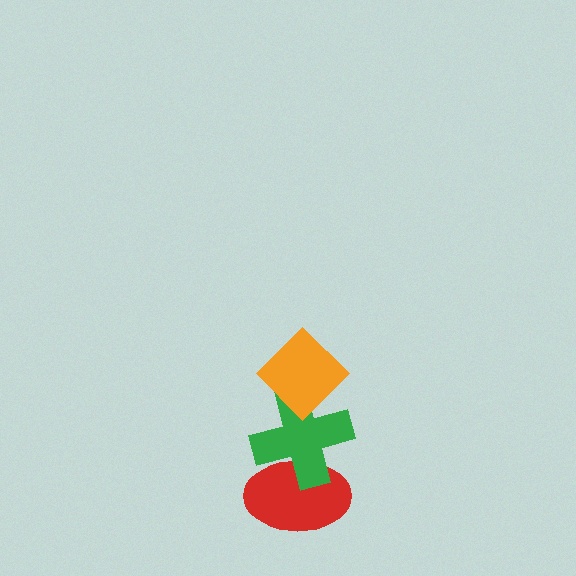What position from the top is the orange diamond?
The orange diamond is 1st from the top.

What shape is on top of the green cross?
The orange diamond is on top of the green cross.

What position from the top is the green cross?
The green cross is 2nd from the top.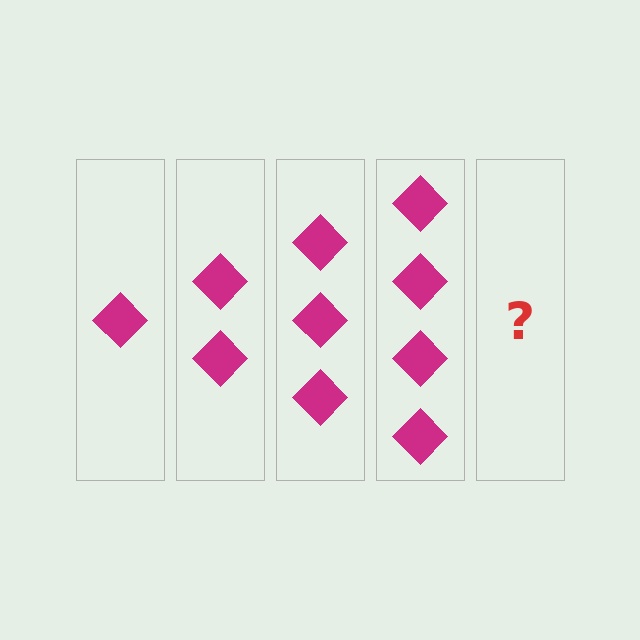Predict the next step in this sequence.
The next step is 5 diamonds.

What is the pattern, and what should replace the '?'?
The pattern is that each step adds one more diamond. The '?' should be 5 diamonds.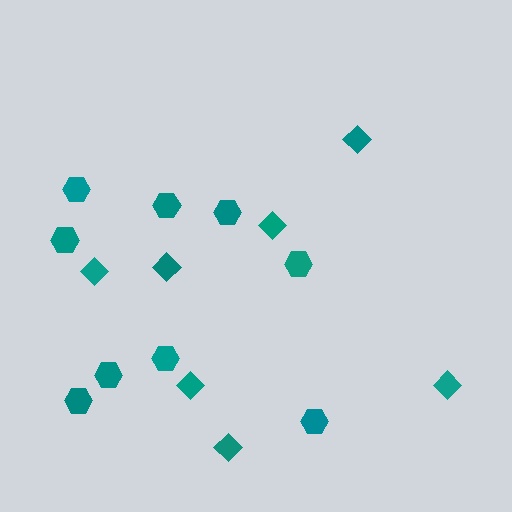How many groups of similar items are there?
There are 2 groups: one group of hexagons (9) and one group of diamonds (7).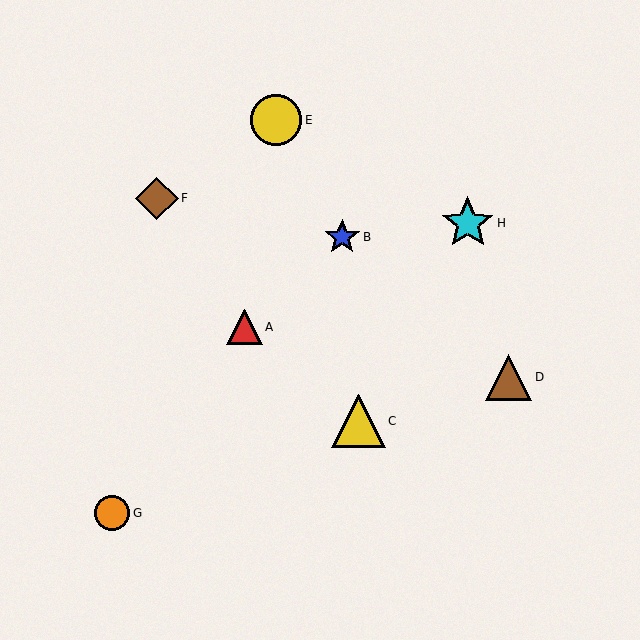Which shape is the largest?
The yellow triangle (labeled C) is the largest.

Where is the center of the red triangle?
The center of the red triangle is at (244, 327).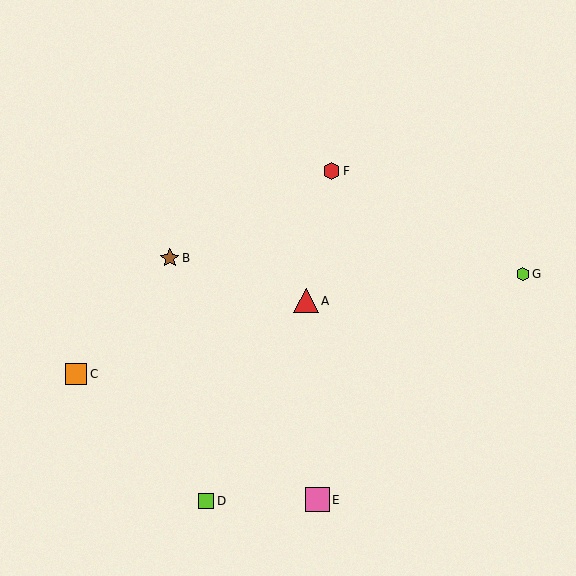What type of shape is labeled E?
Shape E is a pink square.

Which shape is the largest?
The red triangle (labeled A) is the largest.